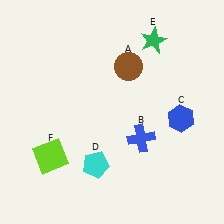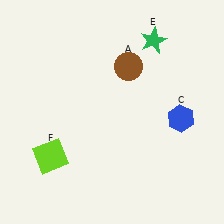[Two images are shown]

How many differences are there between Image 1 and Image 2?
There are 2 differences between the two images.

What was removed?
The blue cross (B), the cyan pentagon (D) were removed in Image 2.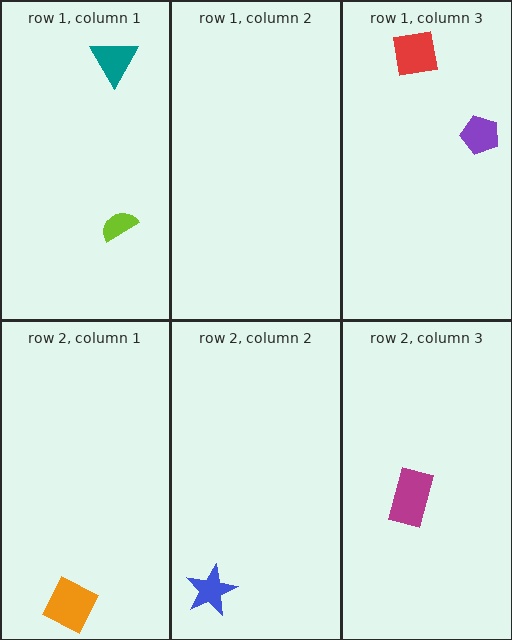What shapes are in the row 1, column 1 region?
The lime semicircle, the teal triangle.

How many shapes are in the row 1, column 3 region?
2.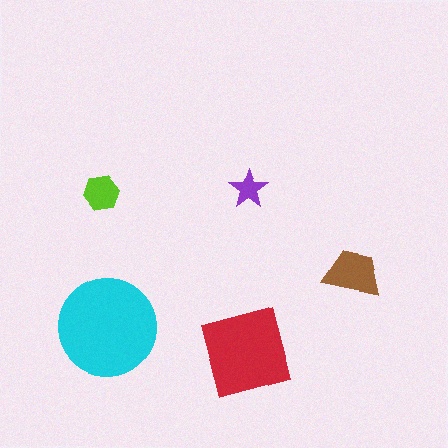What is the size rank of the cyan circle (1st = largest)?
1st.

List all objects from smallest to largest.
The purple star, the lime hexagon, the brown trapezoid, the red square, the cyan circle.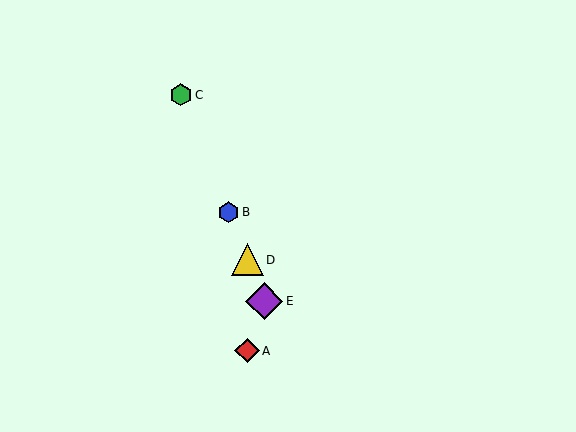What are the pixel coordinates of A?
Object A is at (247, 351).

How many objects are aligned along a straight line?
4 objects (B, C, D, E) are aligned along a straight line.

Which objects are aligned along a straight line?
Objects B, C, D, E are aligned along a straight line.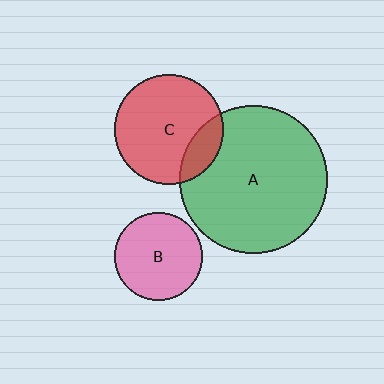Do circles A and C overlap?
Yes.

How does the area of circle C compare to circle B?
Approximately 1.6 times.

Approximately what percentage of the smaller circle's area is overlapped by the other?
Approximately 20%.